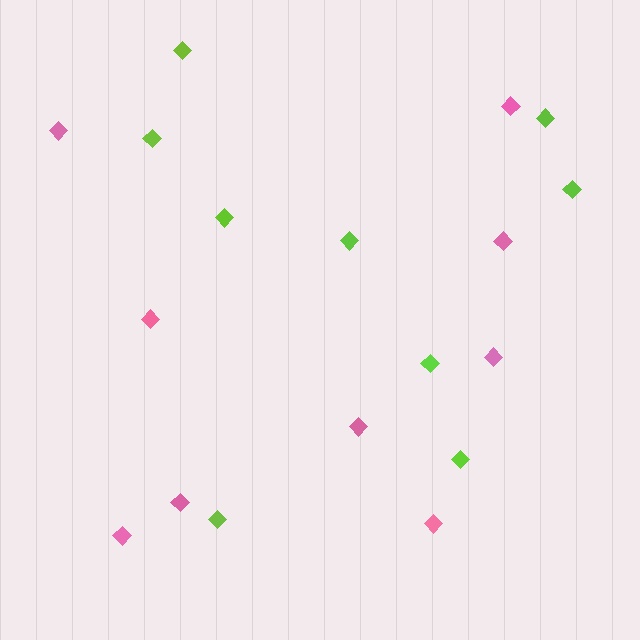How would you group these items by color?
There are 2 groups: one group of lime diamonds (9) and one group of pink diamonds (9).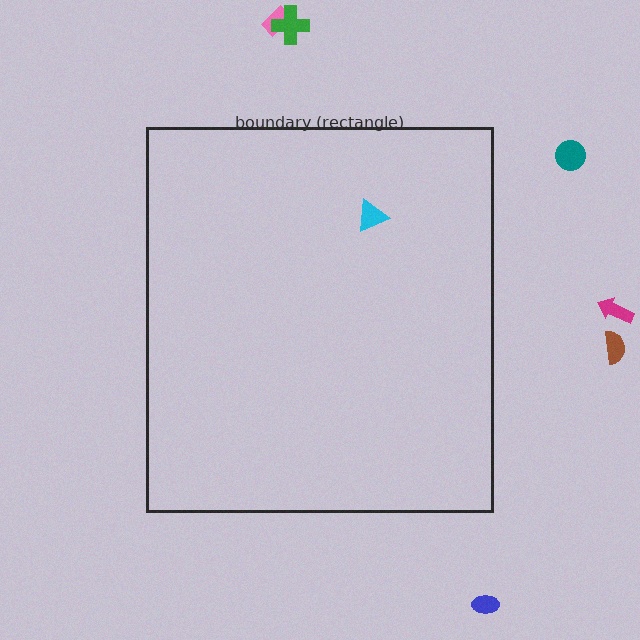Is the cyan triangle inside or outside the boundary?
Inside.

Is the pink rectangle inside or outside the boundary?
Outside.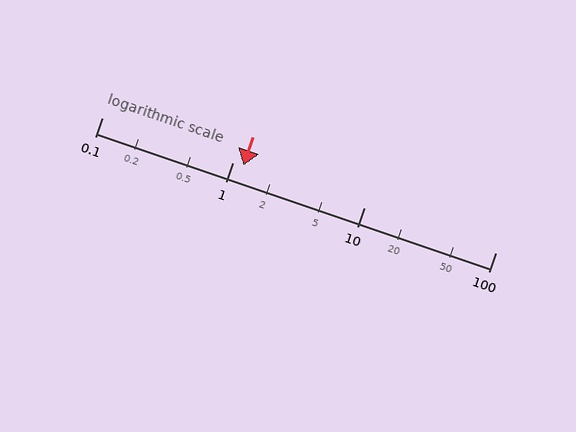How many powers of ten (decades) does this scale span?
The scale spans 3 decades, from 0.1 to 100.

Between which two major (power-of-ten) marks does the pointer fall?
The pointer is between 1 and 10.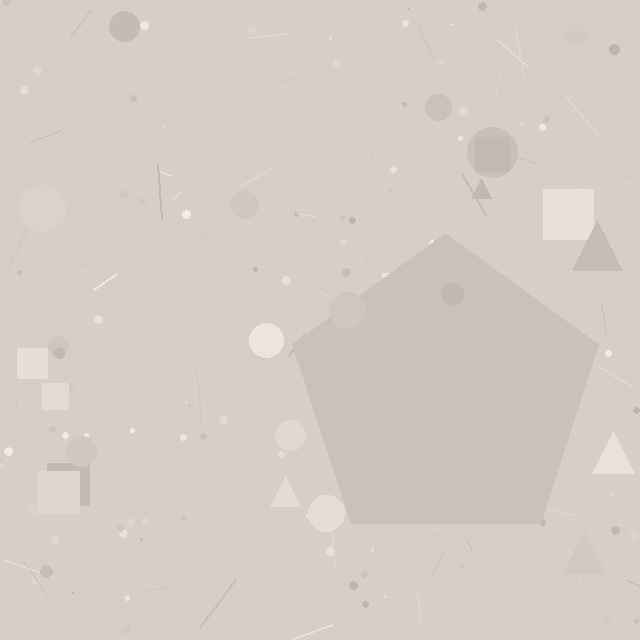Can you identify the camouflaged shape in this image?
The camouflaged shape is a pentagon.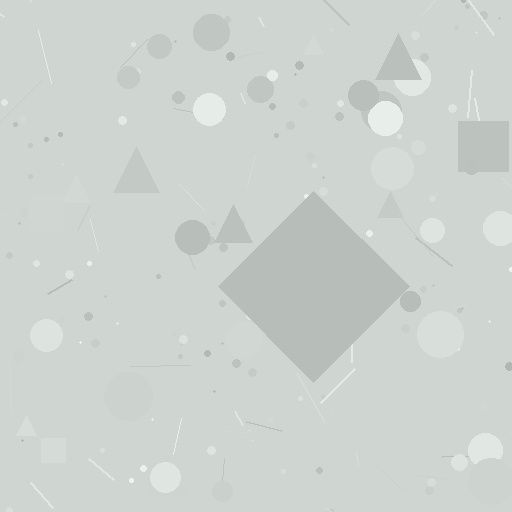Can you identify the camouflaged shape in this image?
The camouflaged shape is a diamond.